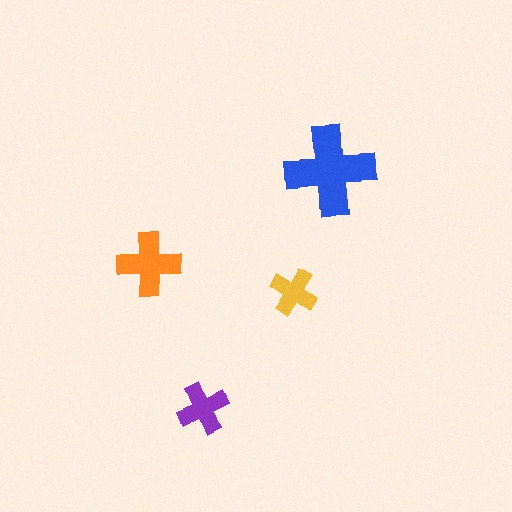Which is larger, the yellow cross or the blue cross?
The blue one.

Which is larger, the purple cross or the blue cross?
The blue one.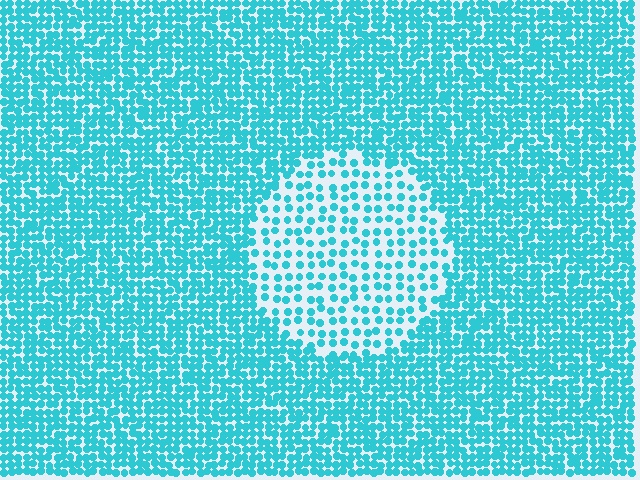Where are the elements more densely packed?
The elements are more densely packed outside the circle boundary.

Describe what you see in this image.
The image contains small cyan elements arranged at two different densities. A circle-shaped region is visible where the elements are less densely packed than the surrounding area.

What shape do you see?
I see a circle.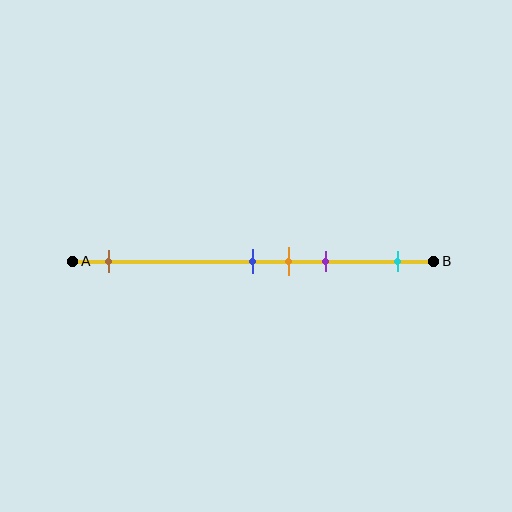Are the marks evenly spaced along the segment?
No, the marks are not evenly spaced.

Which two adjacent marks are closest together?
The blue and orange marks are the closest adjacent pair.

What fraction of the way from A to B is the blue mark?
The blue mark is approximately 50% (0.5) of the way from A to B.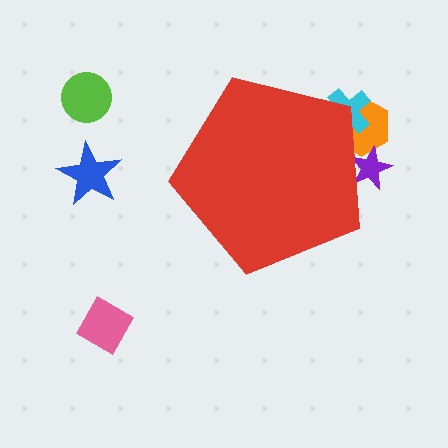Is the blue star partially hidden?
No, the blue star is fully visible.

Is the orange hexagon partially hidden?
Yes, the orange hexagon is partially hidden behind the red pentagon.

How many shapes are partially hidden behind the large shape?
3 shapes are partially hidden.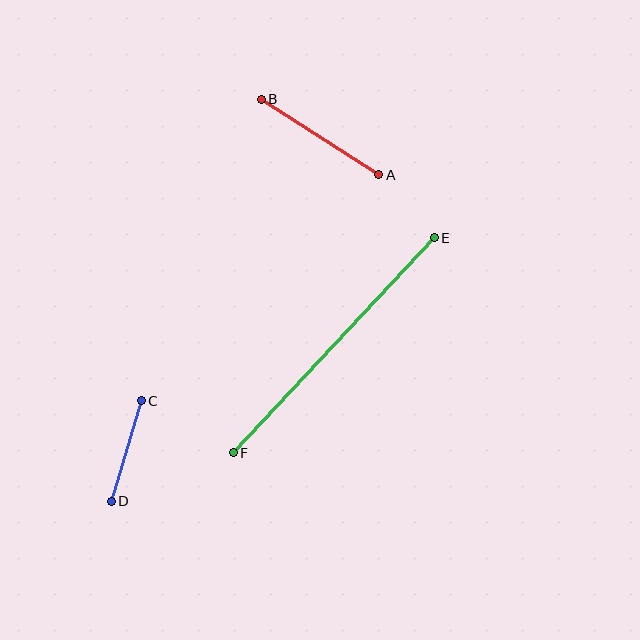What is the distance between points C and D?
The distance is approximately 105 pixels.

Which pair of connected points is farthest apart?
Points E and F are farthest apart.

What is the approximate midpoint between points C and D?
The midpoint is at approximately (126, 451) pixels.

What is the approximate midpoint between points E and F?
The midpoint is at approximately (334, 345) pixels.